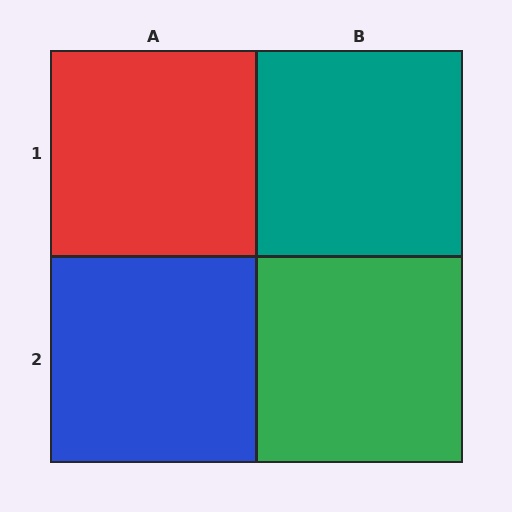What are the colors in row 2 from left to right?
Blue, green.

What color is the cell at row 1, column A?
Red.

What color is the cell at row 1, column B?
Teal.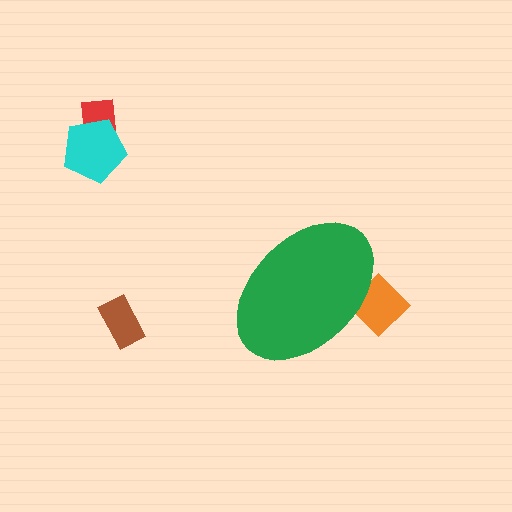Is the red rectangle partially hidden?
No, the red rectangle is fully visible.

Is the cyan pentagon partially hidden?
No, the cyan pentagon is fully visible.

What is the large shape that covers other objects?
A green ellipse.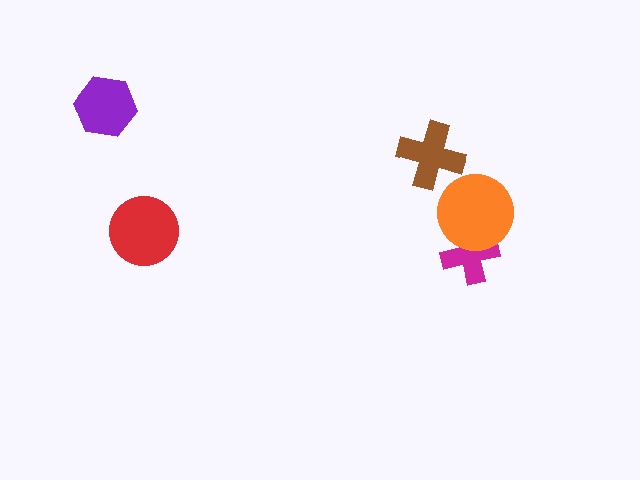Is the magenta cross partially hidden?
Yes, it is partially covered by another shape.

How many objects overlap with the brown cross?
0 objects overlap with the brown cross.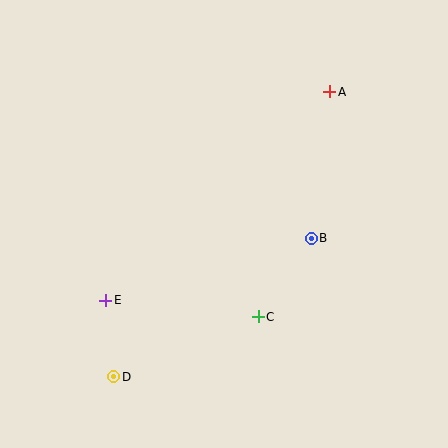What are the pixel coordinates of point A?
Point A is at (330, 92).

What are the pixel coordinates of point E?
Point E is at (106, 300).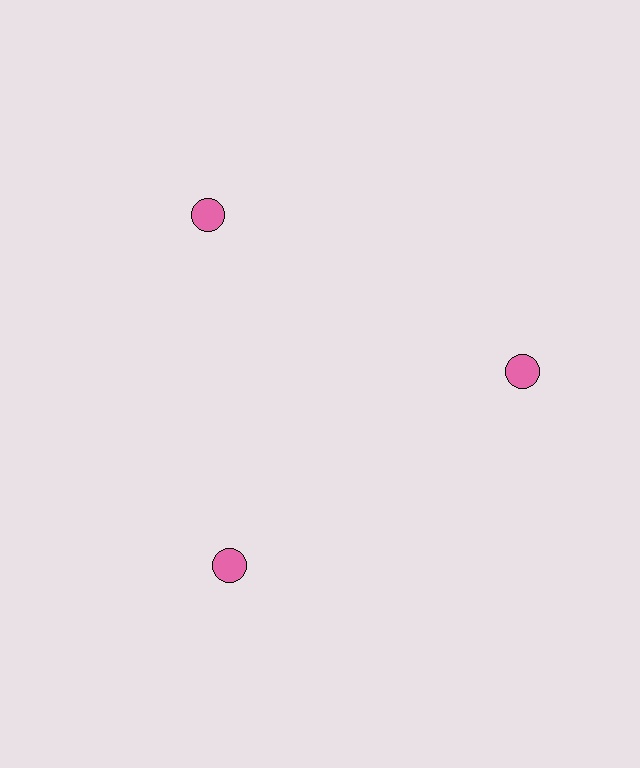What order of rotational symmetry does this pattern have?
This pattern has 3-fold rotational symmetry.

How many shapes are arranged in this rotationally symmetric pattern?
There are 3 shapes, arranged in 3 groups of 1.